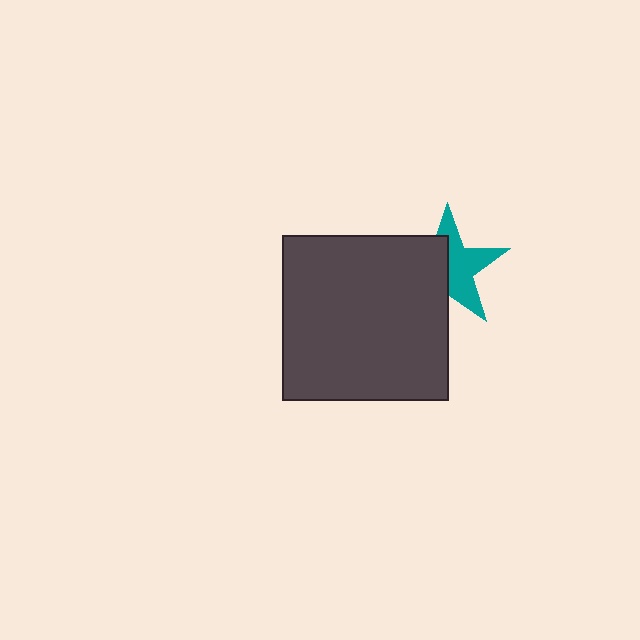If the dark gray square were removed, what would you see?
You would see the complete teal star.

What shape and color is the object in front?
The object in front is a dark gray square.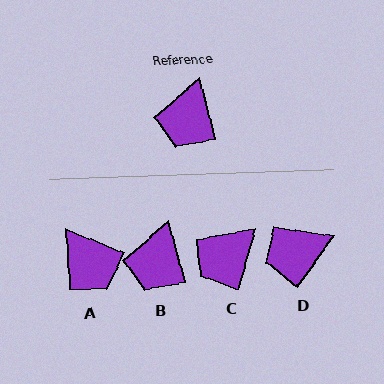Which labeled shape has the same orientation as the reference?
B.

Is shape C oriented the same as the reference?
No, it is off by about 30 degrees.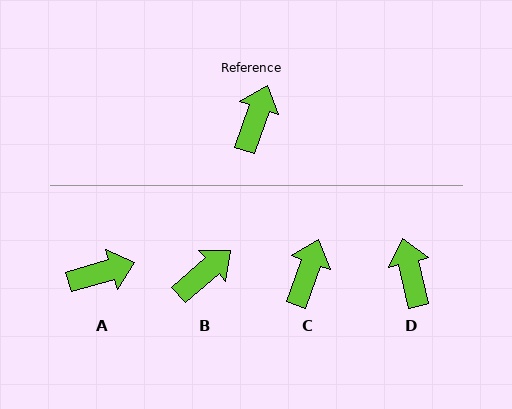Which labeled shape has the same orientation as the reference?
C.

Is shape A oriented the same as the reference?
No, it is off by about 55 degrees.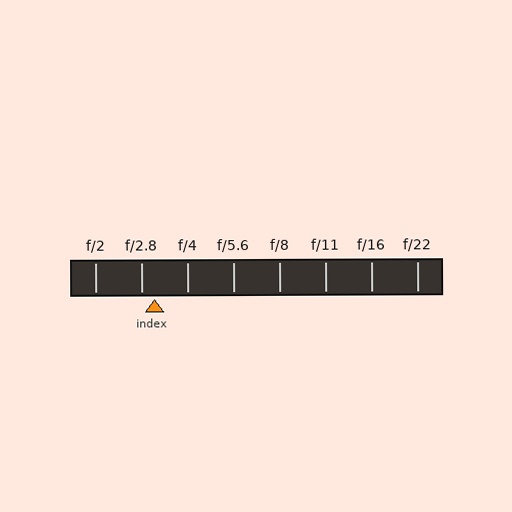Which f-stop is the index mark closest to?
The index mark is closest to f/2.8.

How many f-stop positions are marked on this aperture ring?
There are 8 f-stop positions marked.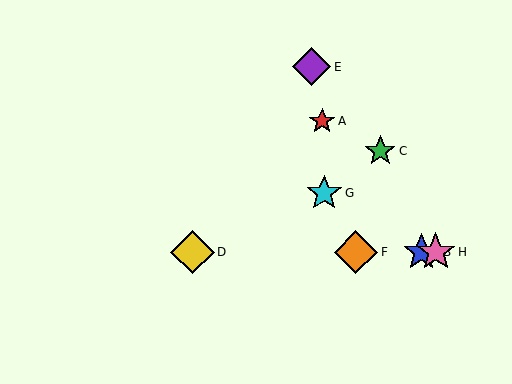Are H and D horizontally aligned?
Yes, both are at y≈252.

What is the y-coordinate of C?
Object C is at y≈151.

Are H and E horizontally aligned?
No, H is at y≈252 and E is at y≈67.